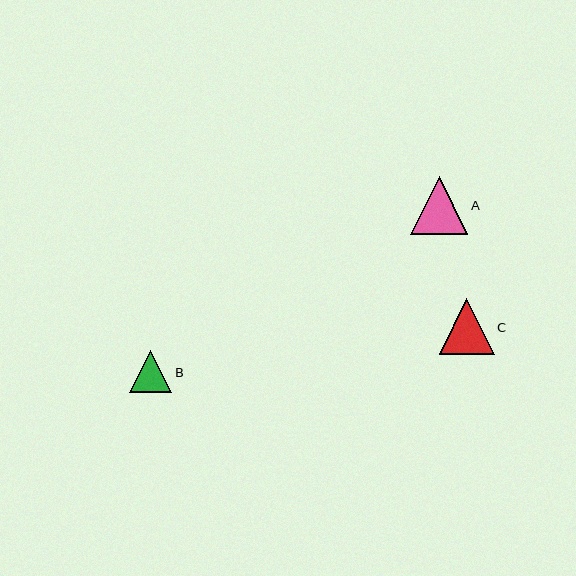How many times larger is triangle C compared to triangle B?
Triangle C is approximately 1.3 times the size of triangle B.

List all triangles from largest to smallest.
From largest to smallest: A, C, B.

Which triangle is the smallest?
Triangle B is the smallest with a size of approximately 42 pixels.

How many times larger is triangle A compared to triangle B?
Triangle A is approximately 1.4 times the size of triangle B.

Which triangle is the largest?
Triangle A is the largest with a size of approximately 58 pixels.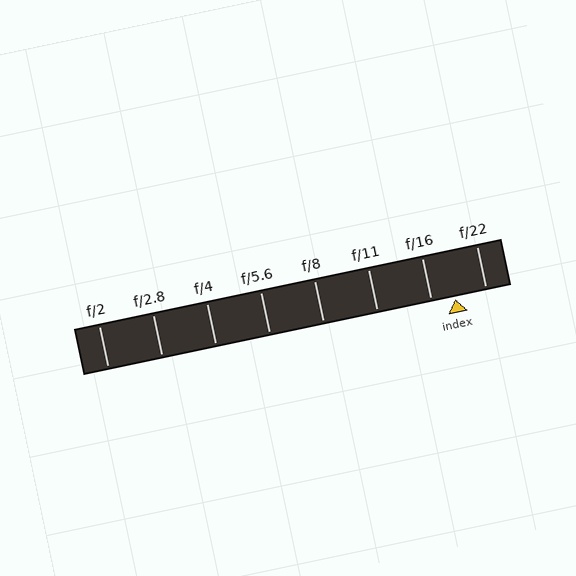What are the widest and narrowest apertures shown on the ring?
The widest aperture shown is f/2 and the narrowest is f/22.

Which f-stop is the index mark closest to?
The index mark is closest to f/16.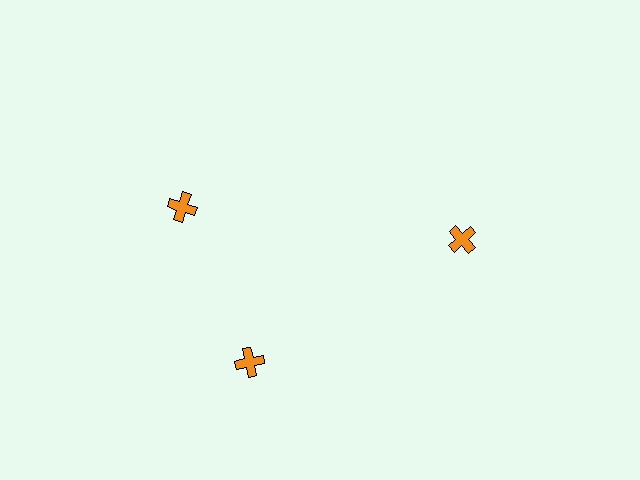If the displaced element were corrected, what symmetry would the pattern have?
It would have 3-fold rotational symmetry — the pattern would map onto itself every 120 degrees.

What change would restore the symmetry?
The symmetry would be restored by rotating it back into even spacing with its neighbors so that all 3 crosses sit at equal angles and equal distance from the center.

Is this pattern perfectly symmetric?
No. The 3 orange crosses are arranged in a ring, but one element near the 11 o'clock position is rotated out of alignment along the ring, breaking the 3-fold rotational symmetry.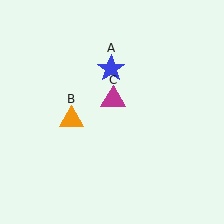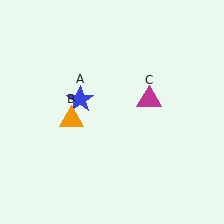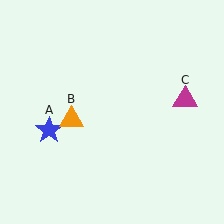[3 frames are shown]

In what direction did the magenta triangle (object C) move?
The magenta triangle (object C) moved right.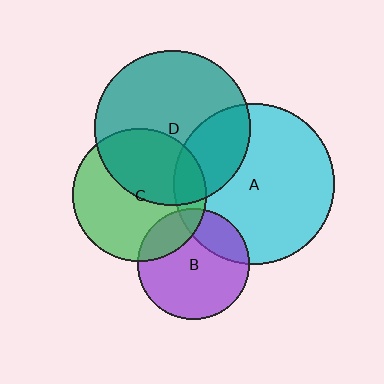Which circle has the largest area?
Circle A (cyan).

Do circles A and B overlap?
Yes.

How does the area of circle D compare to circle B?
Approximately 2.0 times.